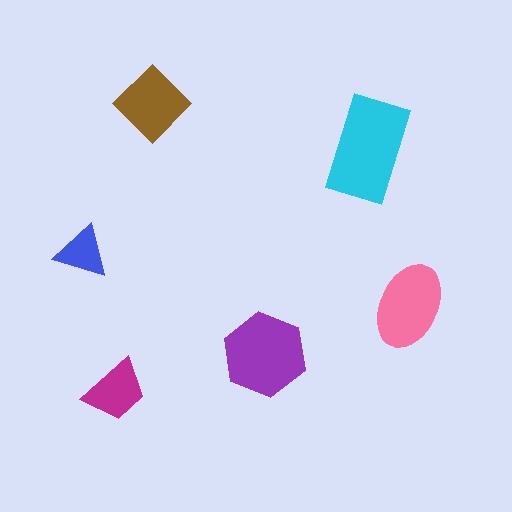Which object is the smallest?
The blue triangle.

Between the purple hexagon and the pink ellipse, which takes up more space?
The purple hexagon.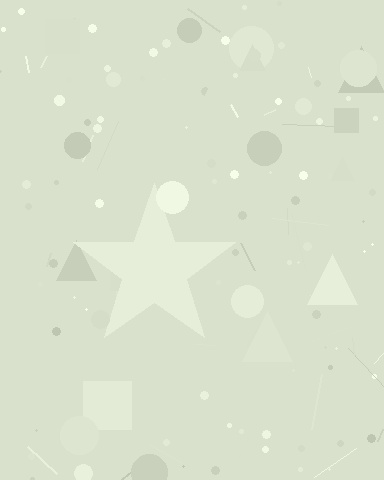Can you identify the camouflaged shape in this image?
The camouflaged shape is a star.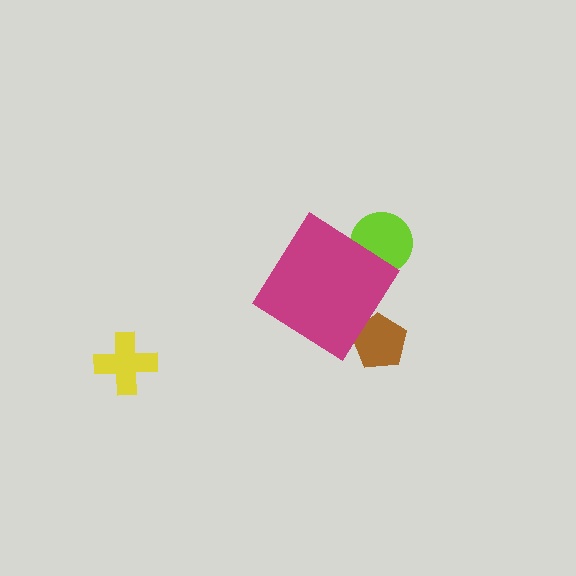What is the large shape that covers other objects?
A magenta diamond.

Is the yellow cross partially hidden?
No, the yellow cross is fully visible.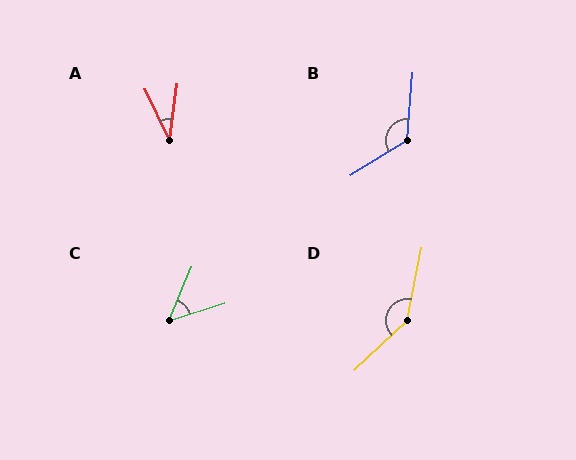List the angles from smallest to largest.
A (33°), C (50°), B (127°), D (145°).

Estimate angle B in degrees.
Approximately 127 degrees.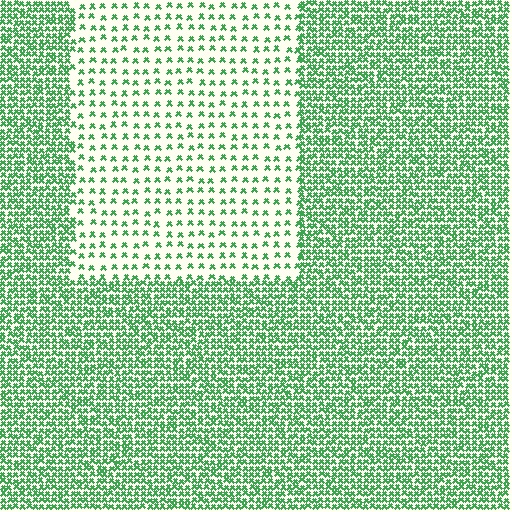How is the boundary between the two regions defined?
The boundary is defined by a change in element density (approximately 2.9x ratio). All elements are the same color, size, and shape.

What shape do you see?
I see a rectangle.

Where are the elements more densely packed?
The elements are more densely packed outside the rectangle boundary.